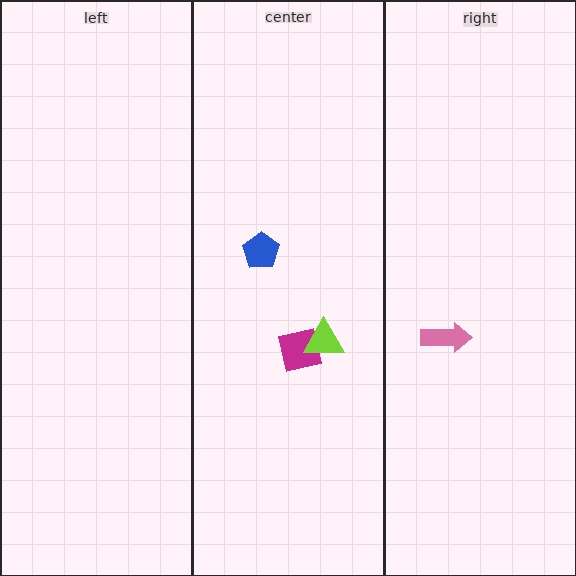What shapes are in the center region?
The magenta square, the blue pentagon, the lime triangle.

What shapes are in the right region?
The pink arrow.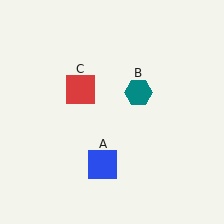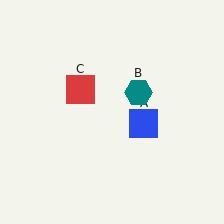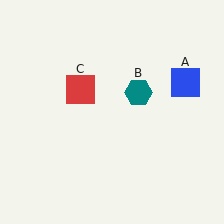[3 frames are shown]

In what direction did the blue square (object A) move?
The blue square (object A) moved up and to the right.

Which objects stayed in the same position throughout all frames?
Teal hexagon (object B) and red square (object C) remained stationary.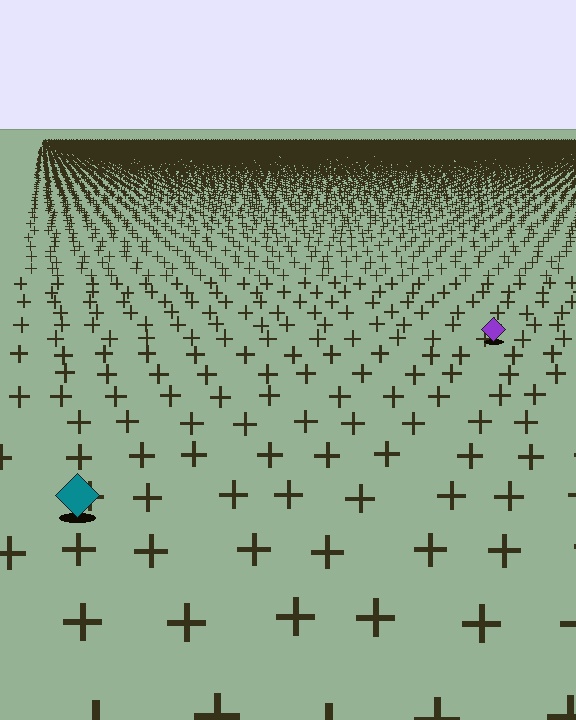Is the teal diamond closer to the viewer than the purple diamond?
Yes. The teal diamond is closer — you can tell from the texture gradient: the ground texture is coarser near it.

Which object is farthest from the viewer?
The purple diamond is farthest from the viewer. It appears smaller and the ground texture around it is denser.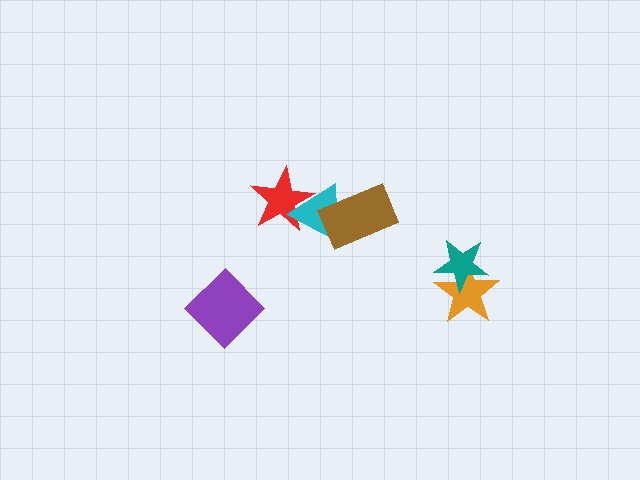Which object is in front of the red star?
The cyan triangle is in front of the red star.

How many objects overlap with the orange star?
1 object overlaps with the orange star.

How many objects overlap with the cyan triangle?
2 objects overlap with the cyan triangle.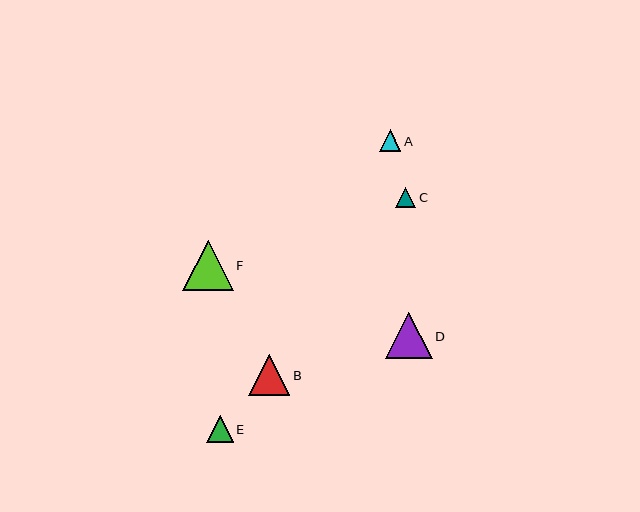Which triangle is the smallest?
Triangle C is the smallest with a size of approximately 20 pixels.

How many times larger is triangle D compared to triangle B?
Triangle D is approximately 1.1 times the size of triangle B.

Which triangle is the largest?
Triangle F is the largest with a size of approximately 50 pixels.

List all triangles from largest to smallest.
From largest to smallest: F, D, B, E, A, C.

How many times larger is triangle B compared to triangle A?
Triangle B is approximately 1.9 times the size of triangle A.